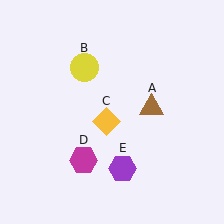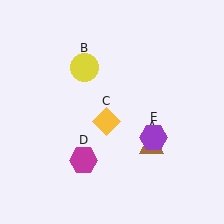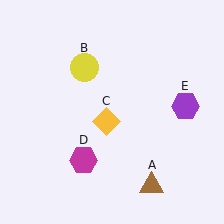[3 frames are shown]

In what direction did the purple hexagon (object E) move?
The purple hexagon (object E) moved up and to the right.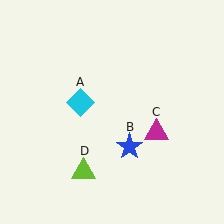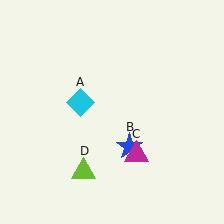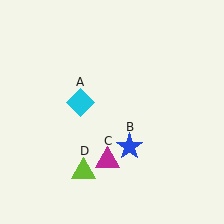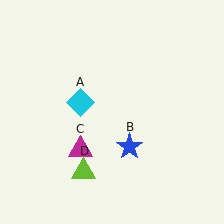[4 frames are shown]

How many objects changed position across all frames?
1 object changed position: magenta triangle (object C).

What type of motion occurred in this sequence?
The magenta triangle (object C) rotated clockwise around the center of the scene.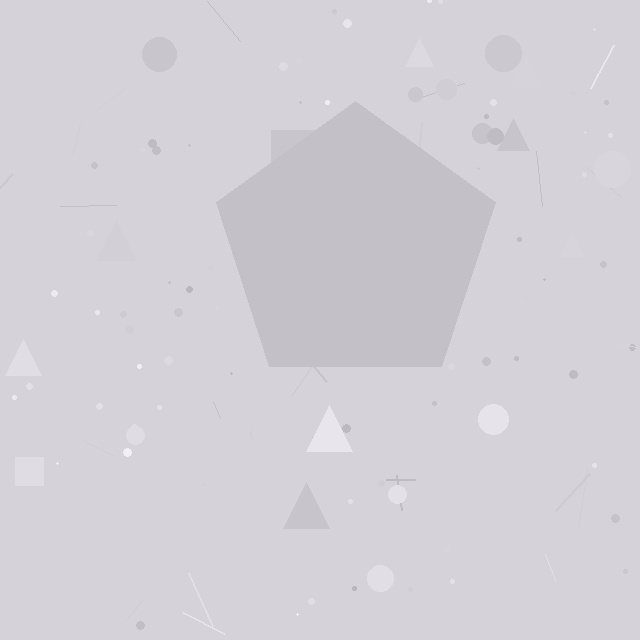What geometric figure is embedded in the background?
A pentagon is embedded in the background.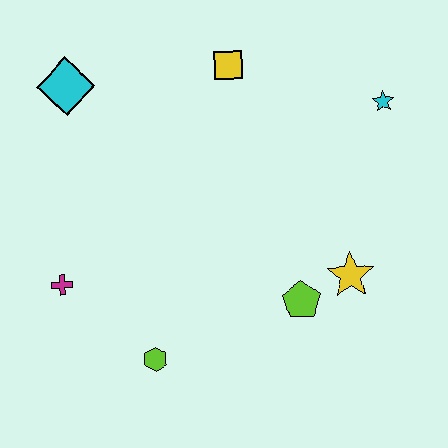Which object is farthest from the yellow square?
The lime hexagon is farthest from the yellow square.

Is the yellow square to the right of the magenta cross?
Yes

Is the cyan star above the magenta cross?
Yes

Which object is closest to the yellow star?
The lime pentagon is closest to the yellow star.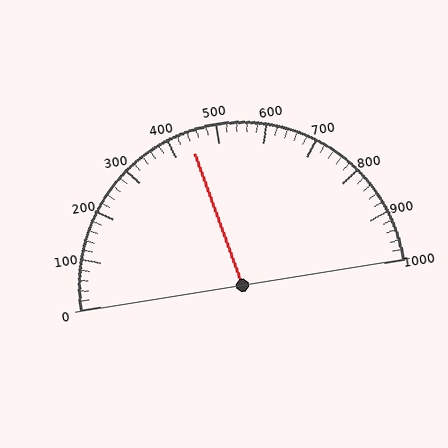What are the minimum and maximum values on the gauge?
The gauge ranges from 0 to 1000.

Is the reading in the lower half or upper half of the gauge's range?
The reading is in the lower half of the range (0 to 1000).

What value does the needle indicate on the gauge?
The needle indicates approximately 440.